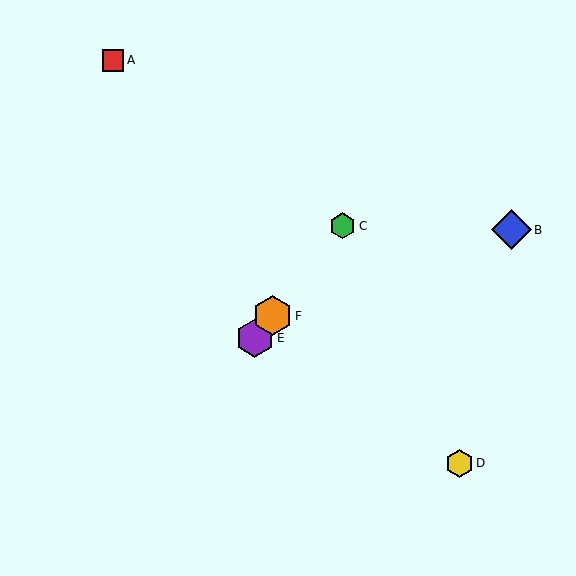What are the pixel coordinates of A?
Object A is at (113, 60).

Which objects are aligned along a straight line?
Objects C, E, F are aligned along a straight line.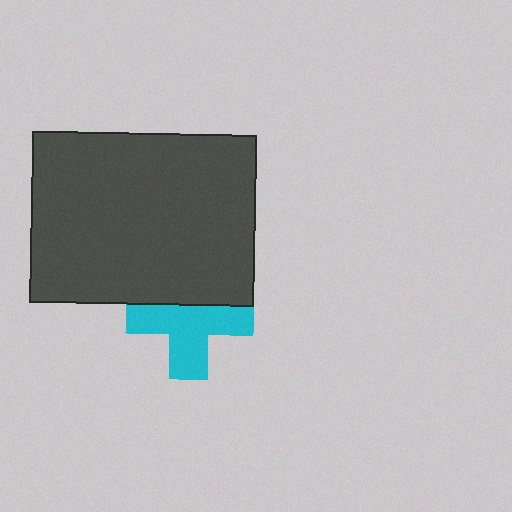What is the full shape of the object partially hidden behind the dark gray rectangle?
The partially hidden object is a cyan cross.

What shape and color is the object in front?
The object in front is a dark gray rectangle.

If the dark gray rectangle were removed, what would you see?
You would see the complete cyan cross.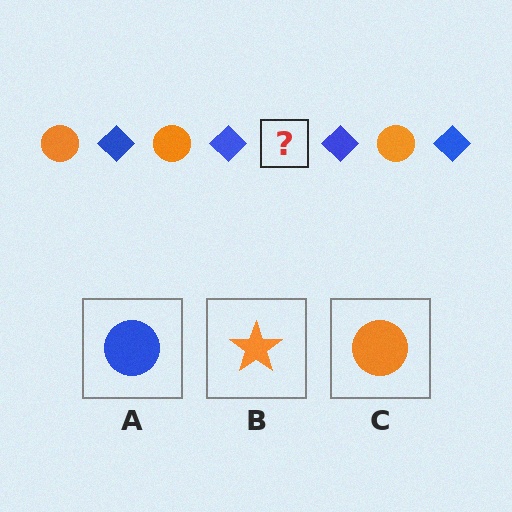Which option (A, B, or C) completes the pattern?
C.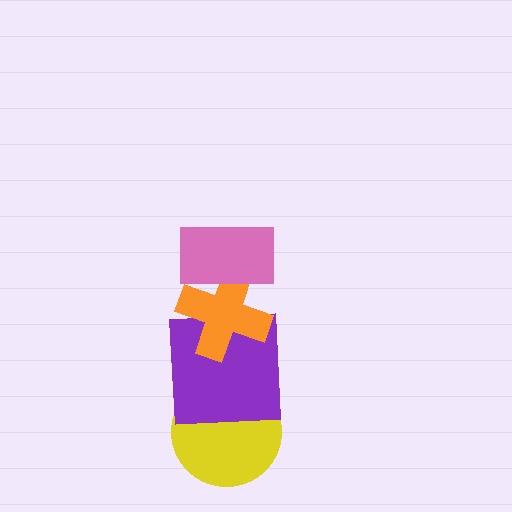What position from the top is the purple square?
The purple square is 3rd from the top.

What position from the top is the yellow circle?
The yellow circle is 4th from the top.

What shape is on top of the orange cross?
The pink rectangle is on top of the orange cross.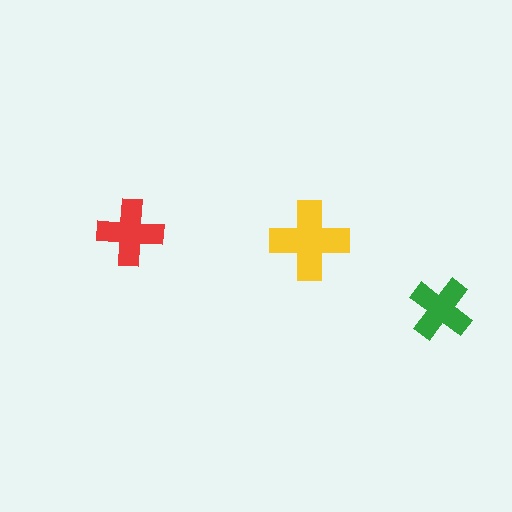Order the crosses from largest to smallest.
the yellow one, the red one, the green one.